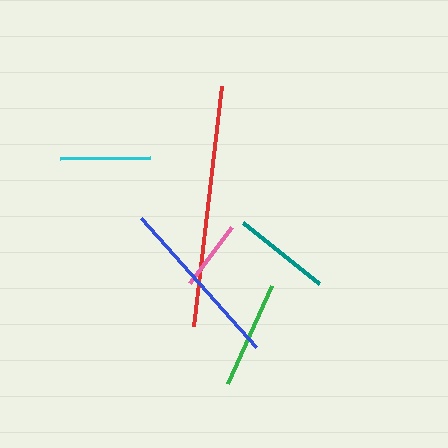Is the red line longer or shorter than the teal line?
The red line is longer than the teal line.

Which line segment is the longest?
The red line is the longest at approximately 241 pixels.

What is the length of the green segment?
The green segment is approximately 108 pixels long.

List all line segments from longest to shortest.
From longest to shortest: red, blue, green, teal, cyan, pink.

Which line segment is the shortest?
The pink line is the shortest at approximately 70 pixels.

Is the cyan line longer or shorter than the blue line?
The blue line is longer than the cyan line.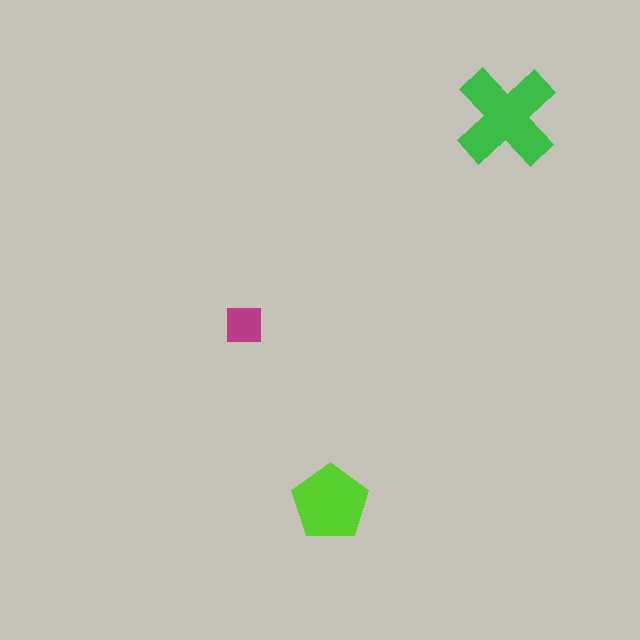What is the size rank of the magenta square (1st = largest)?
3rd.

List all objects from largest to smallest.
The green cross, the lime pentagon, the magenta square.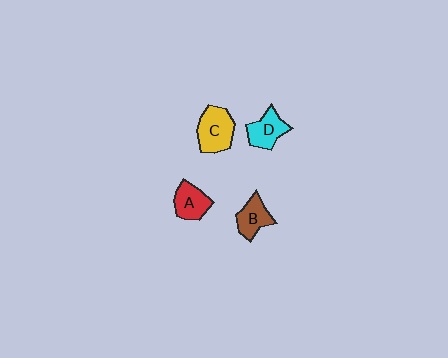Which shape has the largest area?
Shape C (yellow).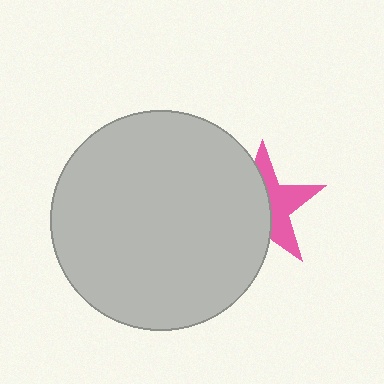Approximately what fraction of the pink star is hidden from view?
Roughly 55% of the pink star is hidden behind the light gray circle.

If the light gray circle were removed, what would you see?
You would see the complete pink star.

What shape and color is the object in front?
The object in front is a light gray circle.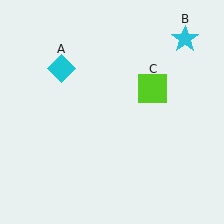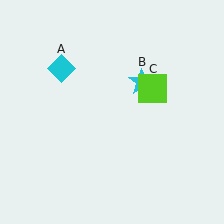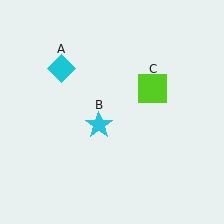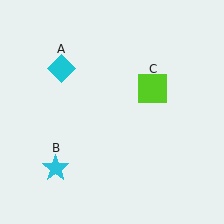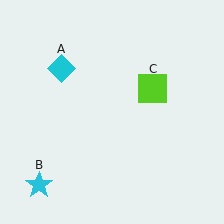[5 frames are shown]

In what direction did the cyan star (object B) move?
The cyan star (object B) moved down and to the left.